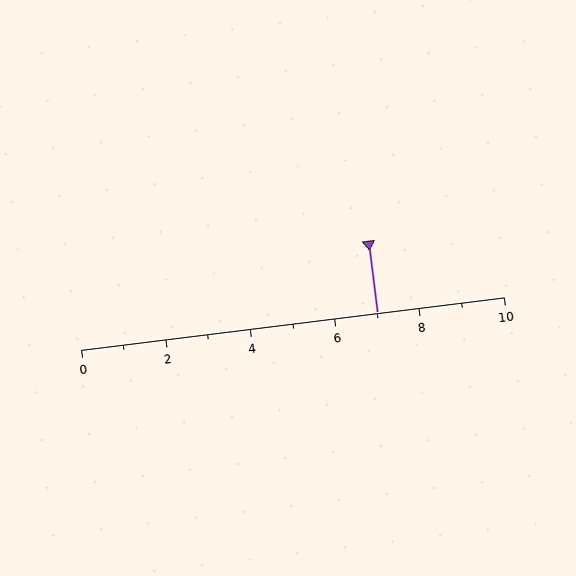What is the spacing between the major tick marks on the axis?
The major ticks are spaced 2 apart.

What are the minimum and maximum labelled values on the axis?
The axis runs from 0 to 10.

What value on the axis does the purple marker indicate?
The marker indicates approximately 7.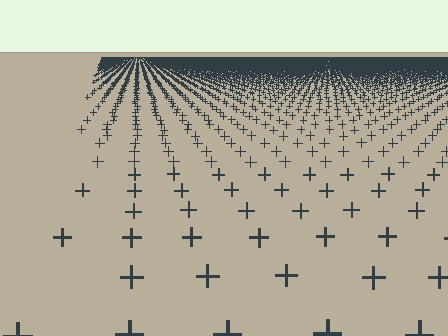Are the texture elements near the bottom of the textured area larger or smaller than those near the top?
Larger. Near the bottom, elements are closer to the viewer and appear at a bigger on-screen size.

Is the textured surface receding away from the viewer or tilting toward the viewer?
The surface is receding away from the viewer. Texture elements get smaller and denser toward the top.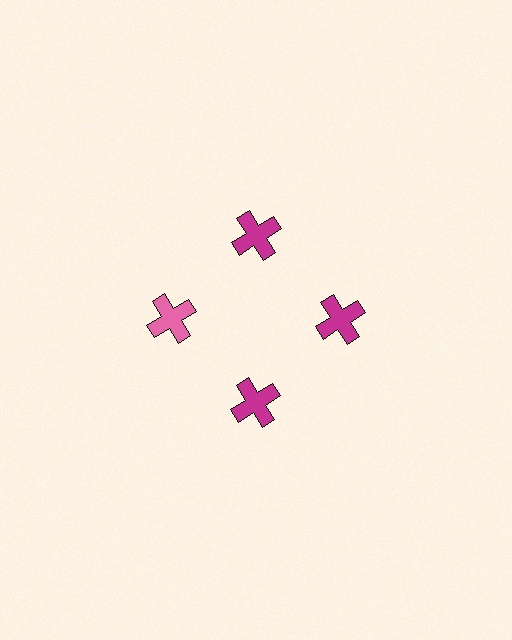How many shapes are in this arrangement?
There are 4 shapes arranged in a ring pattern.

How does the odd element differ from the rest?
It has a different color: pink instead of magenta.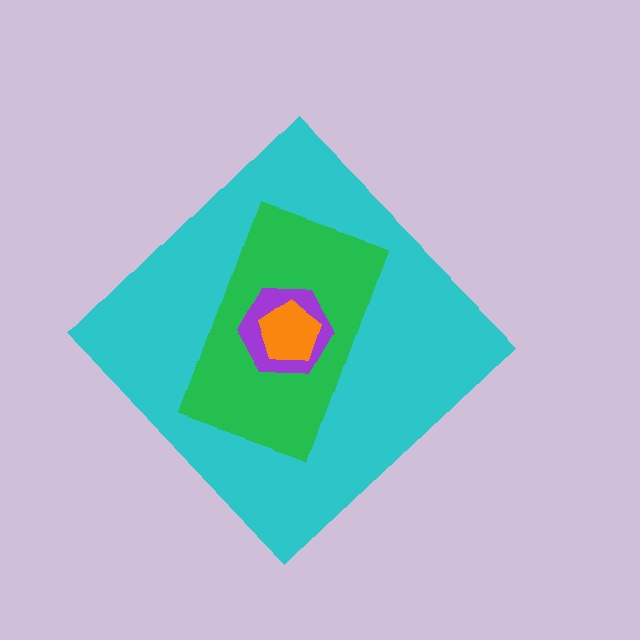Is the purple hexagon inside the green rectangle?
Yes.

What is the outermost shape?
The cyan diamond.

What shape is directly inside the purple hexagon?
The orange pentagon.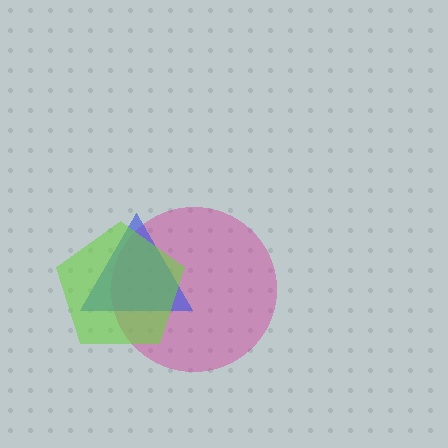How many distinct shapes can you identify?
There are 3 distinct shapes: a magenta circle, a blue triangle, a lime pentagon.